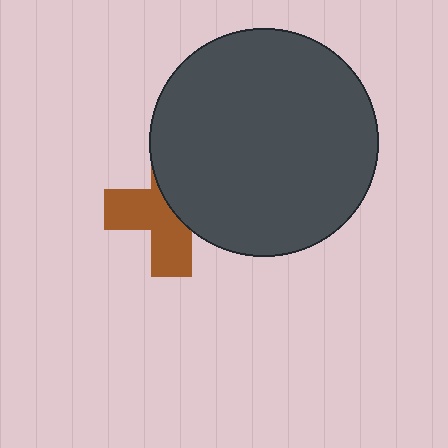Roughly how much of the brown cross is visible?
About half of it is visible (roughly 51%).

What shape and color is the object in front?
The object in front is a dark gray circle.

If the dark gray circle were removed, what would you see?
You would see the complete brown cross.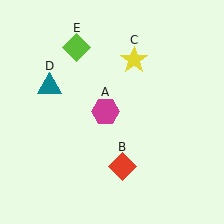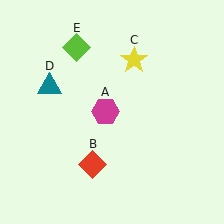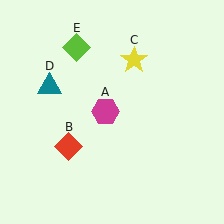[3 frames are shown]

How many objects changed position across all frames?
1 object changed position: red diamond (object B).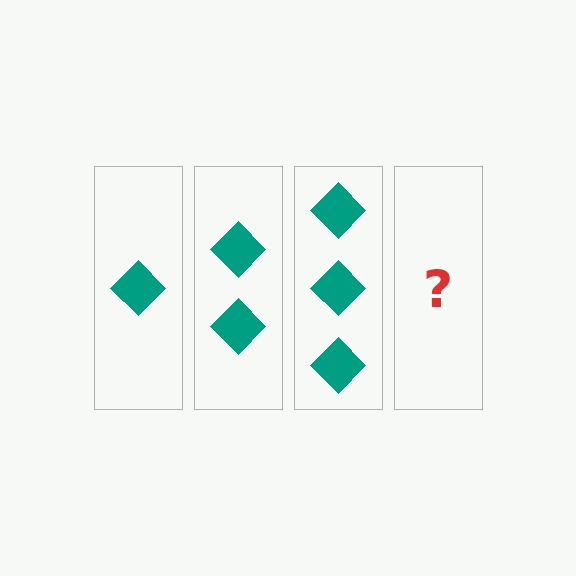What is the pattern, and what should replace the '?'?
The pattern is that each step adds one more diamond. The '?' should be 4 diamonds.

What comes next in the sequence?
The next element should be 4 diamonds.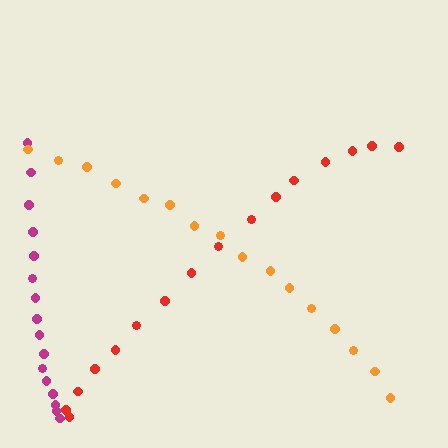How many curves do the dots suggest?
There are 3 distinct paths.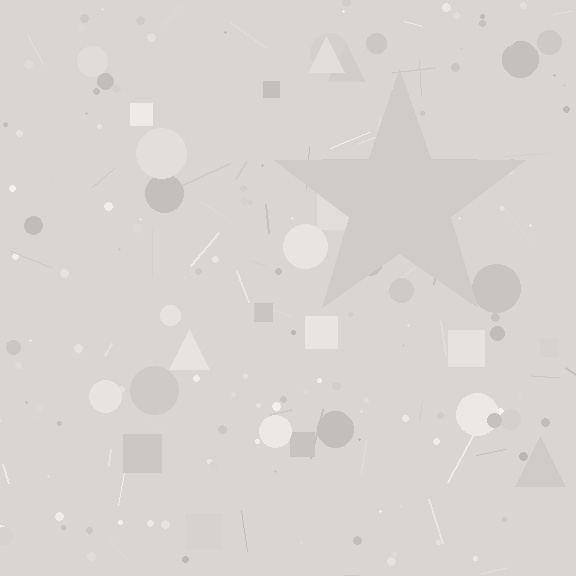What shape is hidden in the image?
A star is hidden in the image.